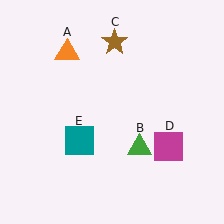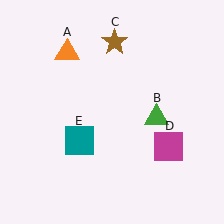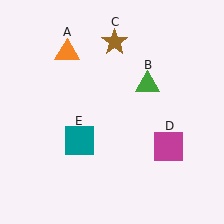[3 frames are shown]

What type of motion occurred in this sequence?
The green triangle (object B) rotated counterclockwise around the center of the scene.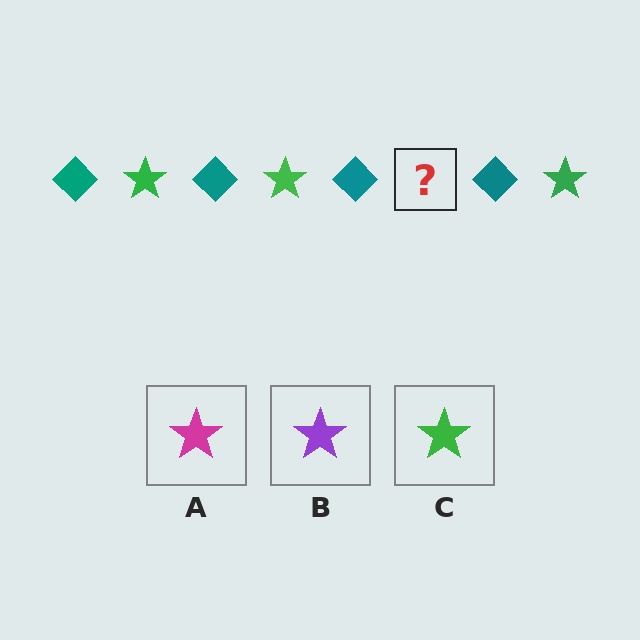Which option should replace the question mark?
Option C.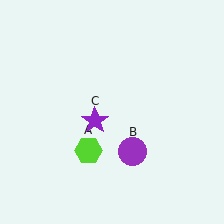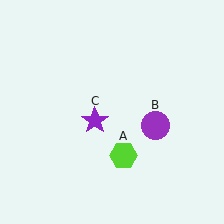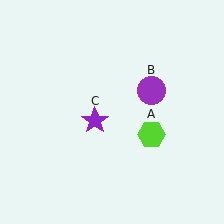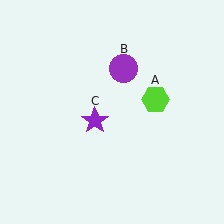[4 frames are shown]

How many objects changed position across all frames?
2 objects changed position: lime hexagon (object A), purple circle (object B).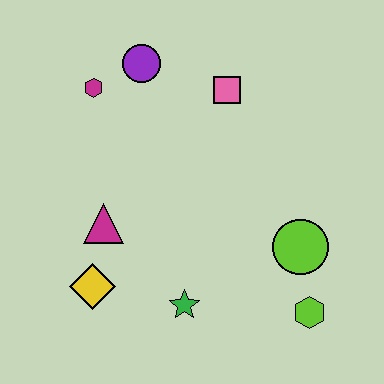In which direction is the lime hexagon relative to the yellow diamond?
The lime hexagon is to the right of the yellow diamond.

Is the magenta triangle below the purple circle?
Yes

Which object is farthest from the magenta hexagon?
The lime hexagon is farthest from the magenta hexagon.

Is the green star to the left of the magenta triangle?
No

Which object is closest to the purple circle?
The magenta hexagon is closest to the purple circle.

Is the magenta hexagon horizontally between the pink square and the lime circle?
No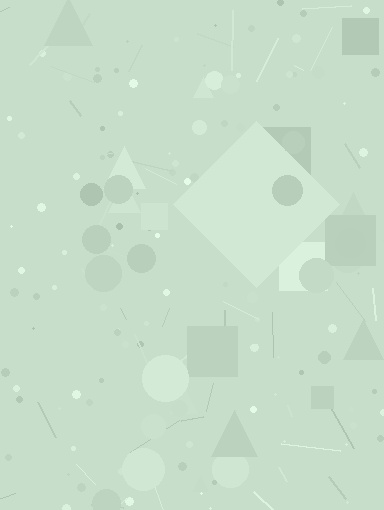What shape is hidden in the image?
A diamond is hidden in the image.